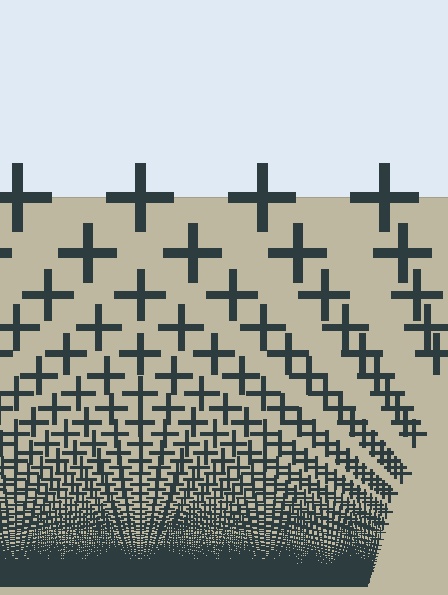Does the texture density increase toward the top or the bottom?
Density increases toward the bottom.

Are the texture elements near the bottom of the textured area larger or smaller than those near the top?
Smaller. The gradient is inverted — elements near the bottom are smaller and denser.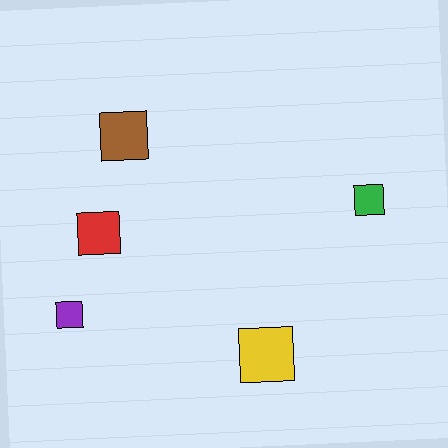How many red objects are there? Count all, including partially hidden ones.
There is 1 red object.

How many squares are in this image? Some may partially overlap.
There are 5 squares.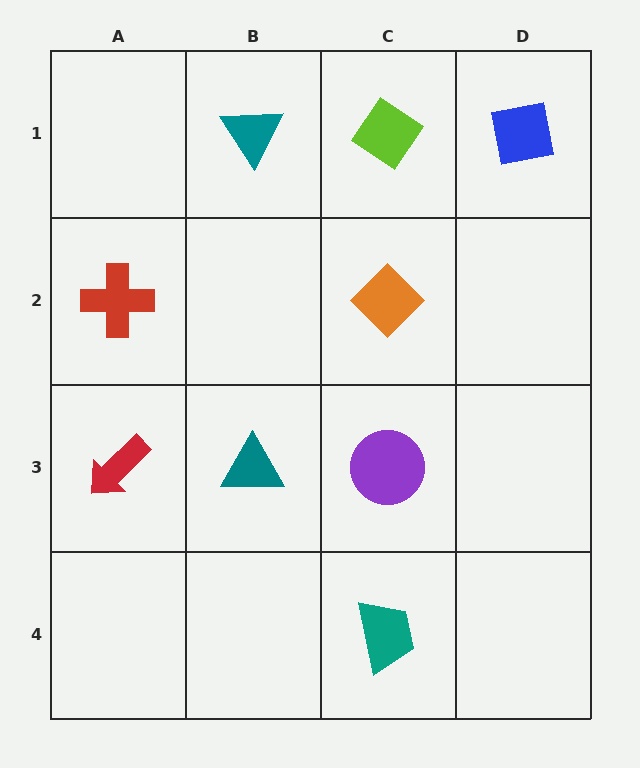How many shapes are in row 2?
2 shapes.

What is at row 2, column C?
An orange diamond.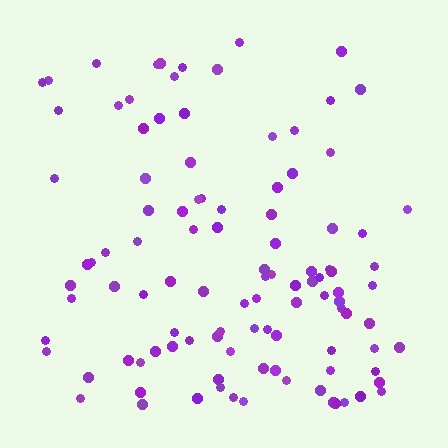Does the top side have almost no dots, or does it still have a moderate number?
Still a moderate number, just noticeably fewer than the bottom.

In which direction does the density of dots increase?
From top to bottom, with the bottom side densest.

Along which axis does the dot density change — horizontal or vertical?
Vertical.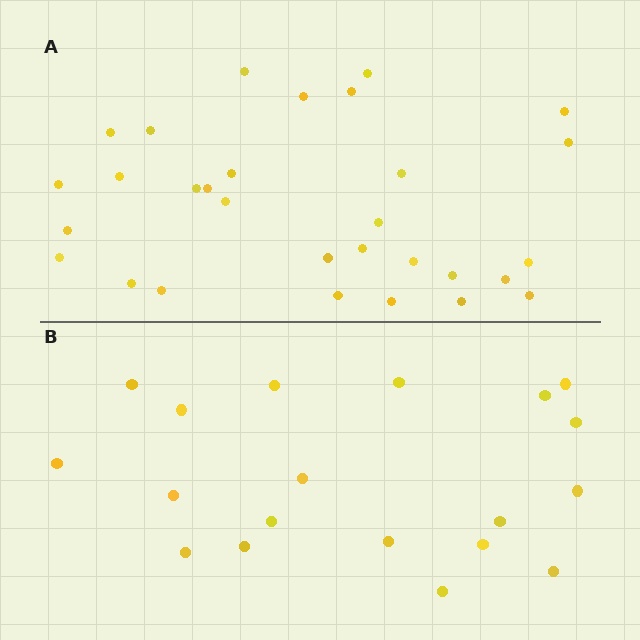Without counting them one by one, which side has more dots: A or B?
Region A (the top region) has more dots.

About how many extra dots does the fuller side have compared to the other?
Region A has roughly 12 or so more dots than region B.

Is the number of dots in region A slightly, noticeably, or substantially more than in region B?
Region A has substantially more. The ratio is roughly 1.6 to 1.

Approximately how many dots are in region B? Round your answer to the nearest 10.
About 20 dots. (The exact count is 19, which rounds to 20.)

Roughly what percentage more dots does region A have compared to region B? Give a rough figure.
About 60% more.